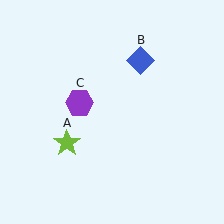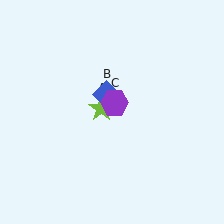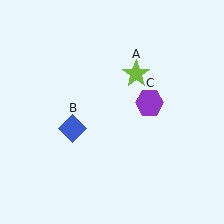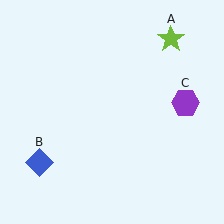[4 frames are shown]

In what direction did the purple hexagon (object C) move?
The purple hexagon (object C) moved right.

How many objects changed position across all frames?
3 objects changed position: lime star (object A), blue diamond (object B), purple hexagon (object C).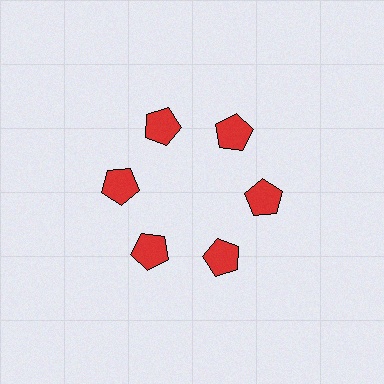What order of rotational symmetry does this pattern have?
This pattern has 6-fold rotational symmetry.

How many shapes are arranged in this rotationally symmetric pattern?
There are 6 shapes, arranged in 6 groups of 1.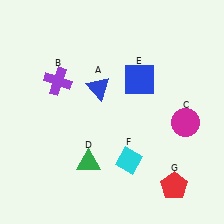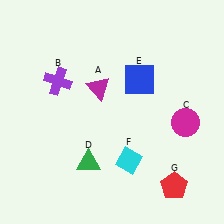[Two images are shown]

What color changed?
The triangle (A) changed from blue in Image 1 to magenta in Image 2.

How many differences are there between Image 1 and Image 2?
There is 1 difference between the two images.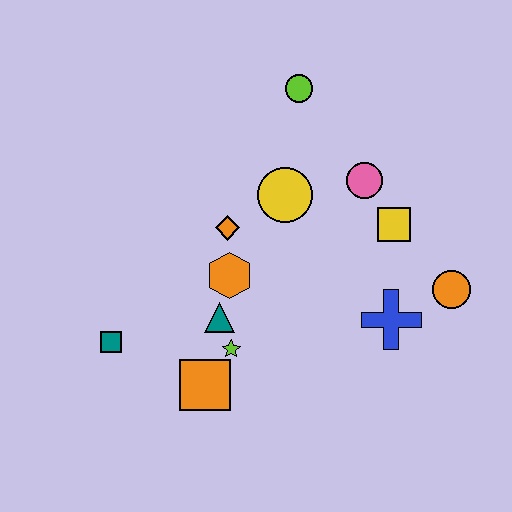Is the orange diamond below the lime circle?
Yes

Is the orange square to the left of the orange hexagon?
Yes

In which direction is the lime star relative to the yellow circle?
The lime star is below the yellow circle.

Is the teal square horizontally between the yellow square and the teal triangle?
No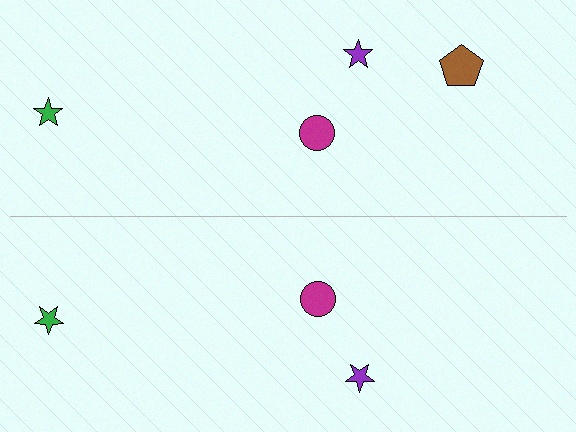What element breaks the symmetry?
A brown pentagon is missing from the bottom side.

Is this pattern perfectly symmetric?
No, the pattern is not perfectly symmetric. A brown pentagon is missing from the bottom side.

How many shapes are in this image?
There are 7 shapes in this image.